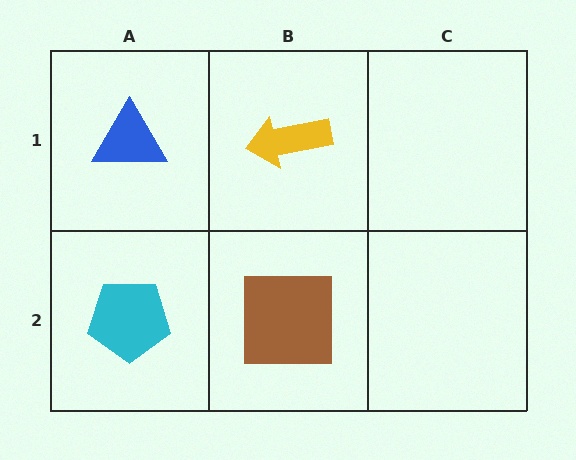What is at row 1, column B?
A yellow arrow.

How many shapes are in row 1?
2 shapes.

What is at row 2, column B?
A brown square.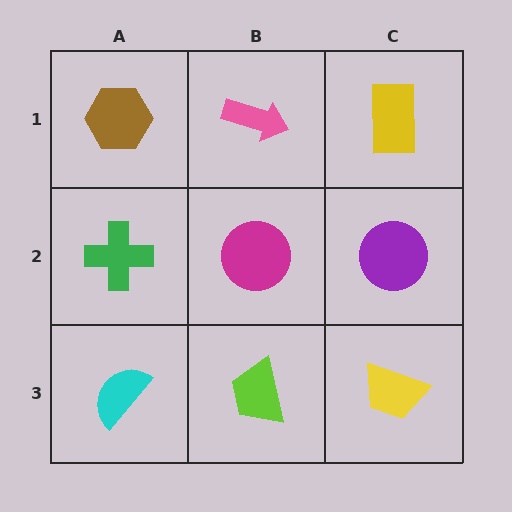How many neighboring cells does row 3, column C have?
2.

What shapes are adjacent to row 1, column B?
A magenta circle (row 2, column B), a brown hexagon (row 1, column A), a yellow rectangle (row 1, column C).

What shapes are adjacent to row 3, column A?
A green cross (row 2, column A), a lime trapezoid (row 3, column B).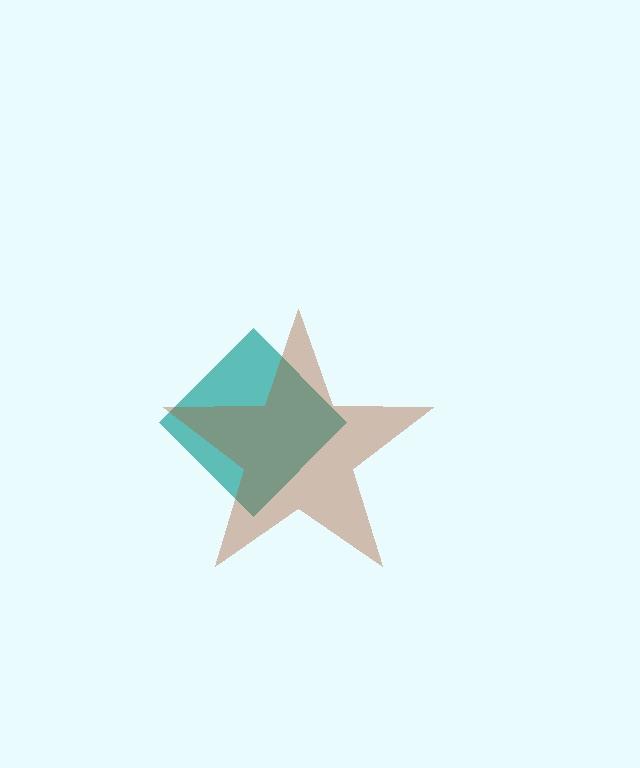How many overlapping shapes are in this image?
There are 2 overlapping shapes in the image.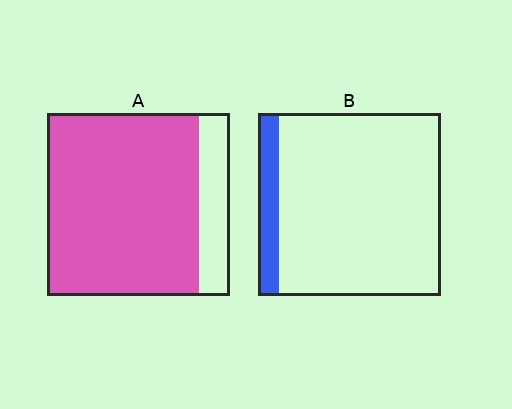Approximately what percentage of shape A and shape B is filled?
A is approximately 85% and B is approximately 10%.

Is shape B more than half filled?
No.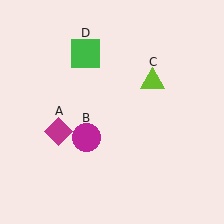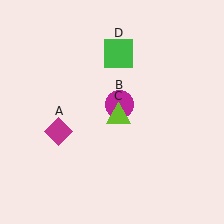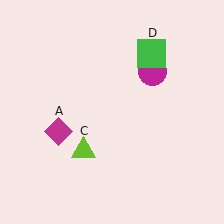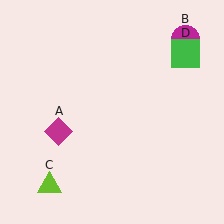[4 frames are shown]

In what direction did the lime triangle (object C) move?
The lime triangle (object C) moved down and to the left.